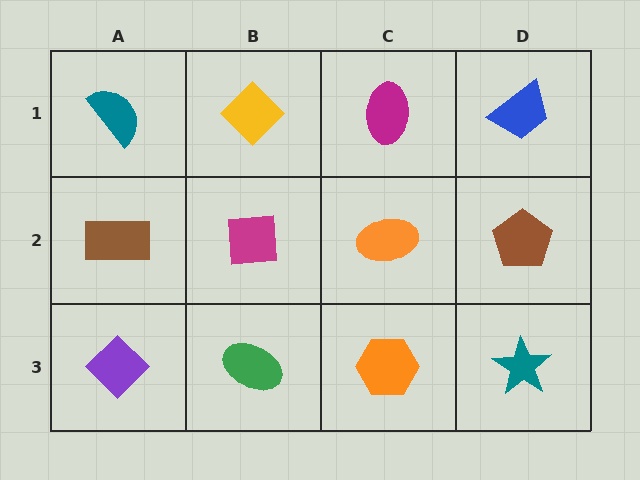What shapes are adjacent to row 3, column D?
A brown pentagon (row 2, column D), an orange hexagon (row 3, column C).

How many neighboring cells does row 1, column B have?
3.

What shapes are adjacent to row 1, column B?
A magenta square (row 2, column B), a teal semicircle (row 1, column A), a magenta ellipse (row 1, column C).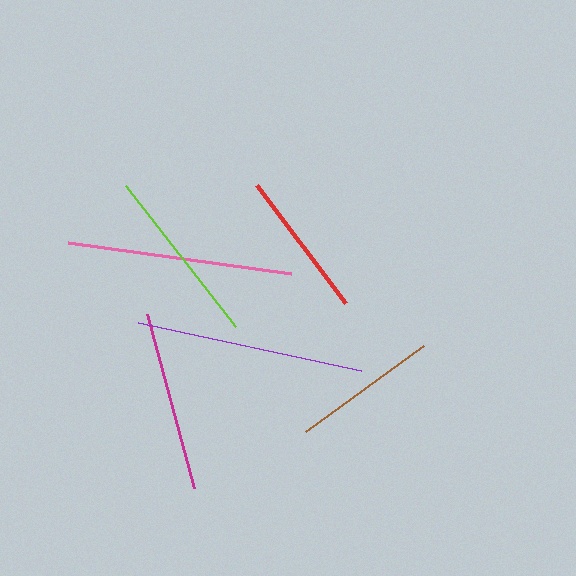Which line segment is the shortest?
The brown line is the shortest at approximately 146 pixels.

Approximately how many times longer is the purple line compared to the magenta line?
The purple line is approximately 1.3 times the length of the magenta line.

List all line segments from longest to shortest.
From longest to shortest: purple, pink, magenta, lime, red, brown.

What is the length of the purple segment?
The purple segment is approximately 228 pixels long.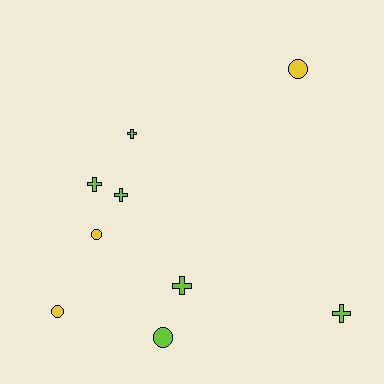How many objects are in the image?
There are 9 objects.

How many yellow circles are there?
There are 3 yellow circles.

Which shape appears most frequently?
Cross, with 5 objects.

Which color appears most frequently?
Lime, with 6 objects.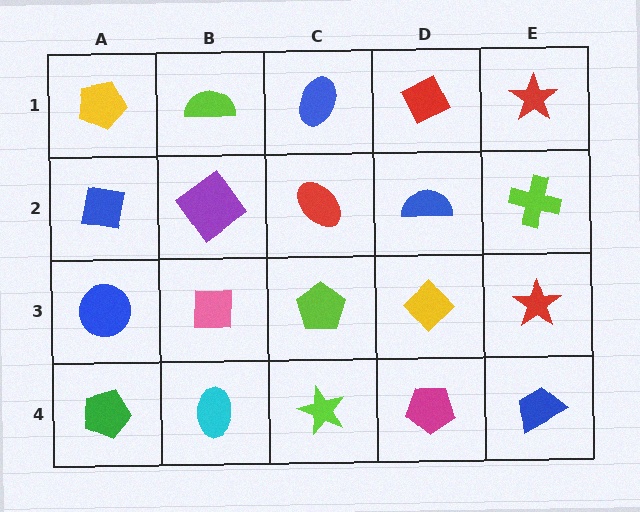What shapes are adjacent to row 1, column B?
A purple diamond (row 2, column B), a yellow pentagon (row 1, column A), a blue ellipse (row 1, column C).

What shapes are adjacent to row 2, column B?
A lime semicircle (row 1, column B), a pink square (row 3, column B), a blue square (row 2, column A), a red ellipse (row 2, column C).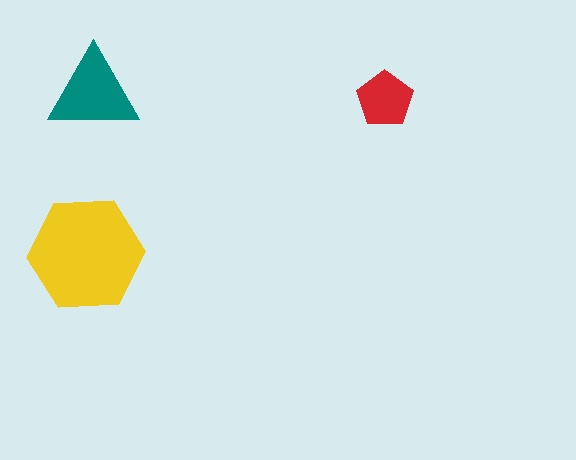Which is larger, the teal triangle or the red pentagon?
The teal triangle.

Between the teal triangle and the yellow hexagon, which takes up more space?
The yellow hexagon.